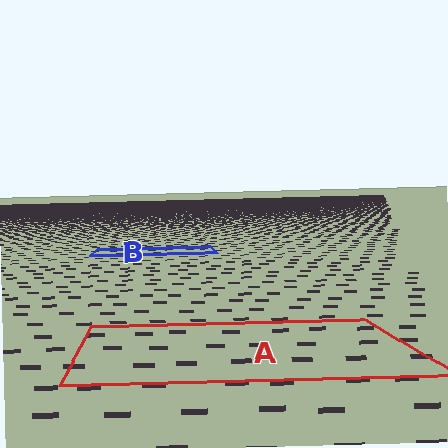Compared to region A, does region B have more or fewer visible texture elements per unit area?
Region B has more texture elements per unit area — they are packed more densely because it is farther away.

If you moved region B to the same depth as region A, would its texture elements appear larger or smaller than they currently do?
They would appear larger. At a closer depth, the same texture elements are projected at a bigger on-screen size.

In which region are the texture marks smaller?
The texture marks are smaller in region B, because it is farther away.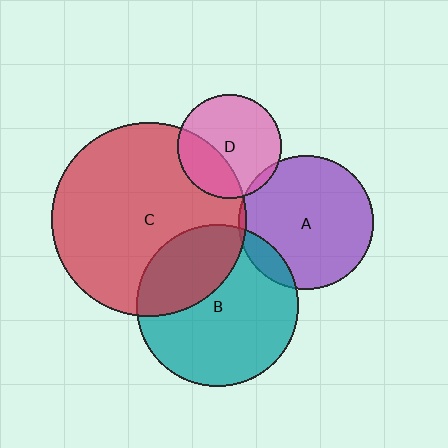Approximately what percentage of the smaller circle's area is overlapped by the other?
Approximately 5%.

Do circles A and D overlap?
Yes.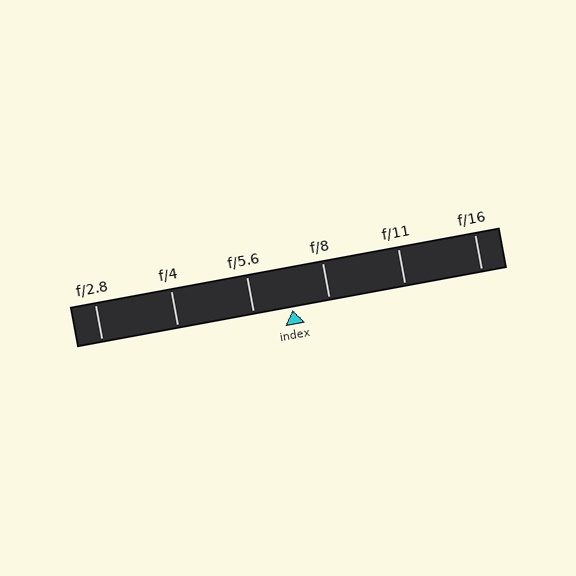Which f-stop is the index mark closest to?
The index mark is closest to f/8.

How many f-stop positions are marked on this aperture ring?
There are 6 f-stop positions marked.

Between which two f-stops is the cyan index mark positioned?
The index mark is between f/5.6 and f/8.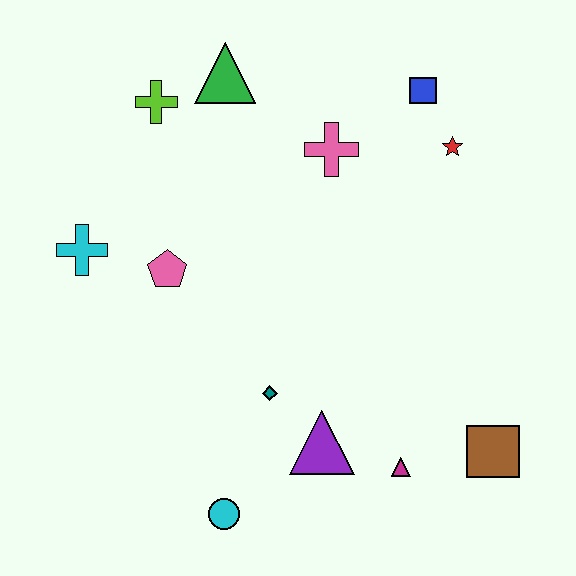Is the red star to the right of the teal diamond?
Yes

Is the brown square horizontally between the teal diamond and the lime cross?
No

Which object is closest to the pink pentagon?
The cyan cross is closest to the pink pentagon.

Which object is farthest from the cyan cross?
The brown square is farthest from the cyan cross.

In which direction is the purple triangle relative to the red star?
The purple triangle is below the red star.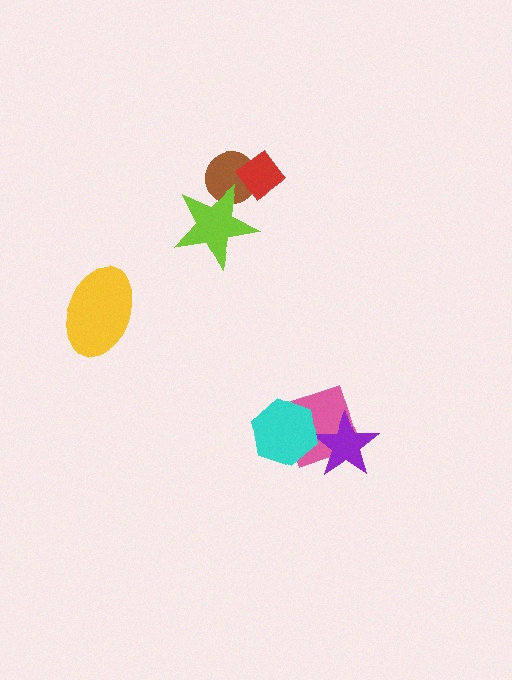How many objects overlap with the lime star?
1 object overlaps with the lime star.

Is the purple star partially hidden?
Yes, it is partially covered by another shape.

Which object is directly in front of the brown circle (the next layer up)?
The red diamond is directly in front of the brown circle.